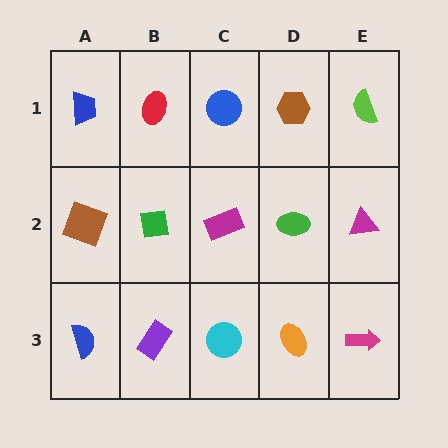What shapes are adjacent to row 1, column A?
A brown square (row 2, column A), a red ellipse (row 1, column B).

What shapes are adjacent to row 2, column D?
A brown hexagon (row 1, column D), an orange ellipse (row 3, column D), a magenta rectangle (row 2, column C), a magenta triangle (row 2, column E).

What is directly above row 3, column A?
A brown square.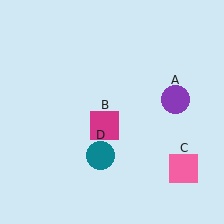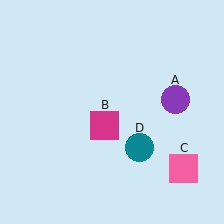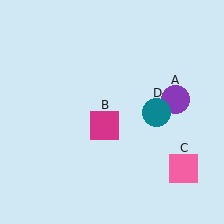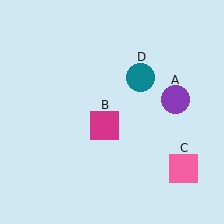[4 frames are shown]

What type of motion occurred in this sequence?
The teal circle (object D) rotated counterclockwise around the center of the scene.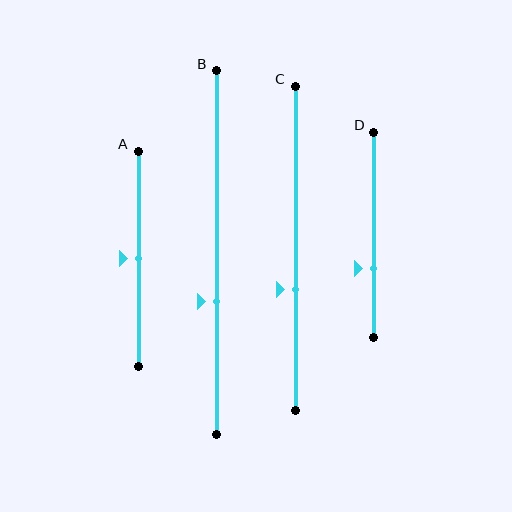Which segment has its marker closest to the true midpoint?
Segment A has its marker closest to the true midpoint.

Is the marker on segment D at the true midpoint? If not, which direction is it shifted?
No, the marker on segment D is shifted downward by about 17% of the segment length.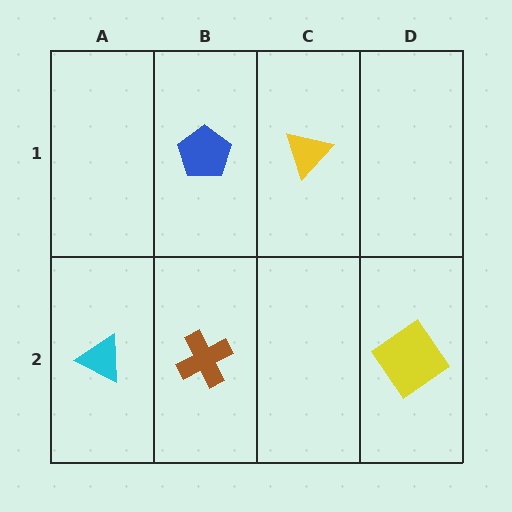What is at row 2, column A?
A cyan triangle.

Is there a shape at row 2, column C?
No, that cell is empty.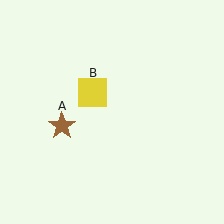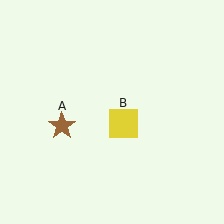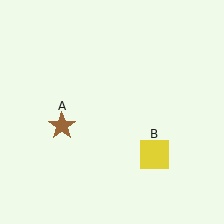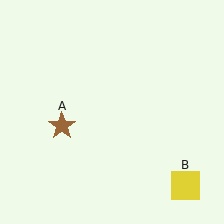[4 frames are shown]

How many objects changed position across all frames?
1 object changed position: yellow square (object B).